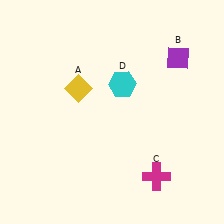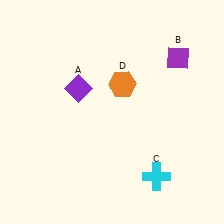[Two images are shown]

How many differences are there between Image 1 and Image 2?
There are 3 differences between the two images.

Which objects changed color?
A changed from yellow to purple. C changed from magenta to cyan. D changed from cyan to orange.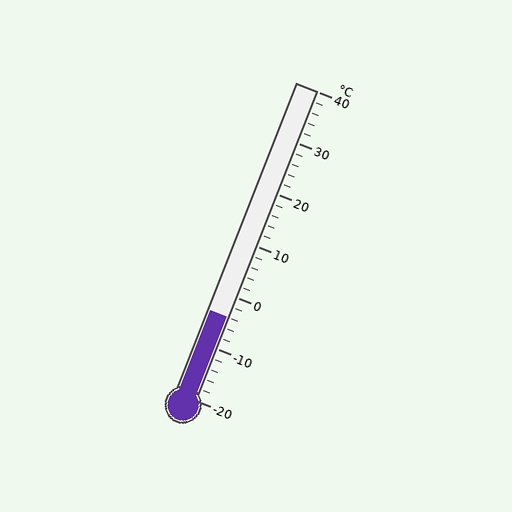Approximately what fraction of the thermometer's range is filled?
The thermometer is filled to approximately 25% of its range.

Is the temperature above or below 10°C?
The temperature is below 10°C.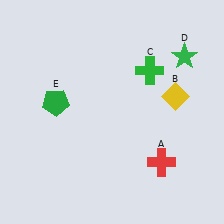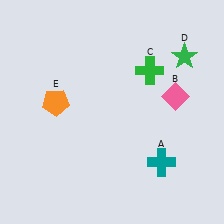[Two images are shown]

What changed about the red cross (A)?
In Image 1, A is red. In Image 2, it changed to teal.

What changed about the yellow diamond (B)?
In Image 1, B is yellow. In Image 2, it changed to pink.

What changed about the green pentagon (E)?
In Image 1, E is green. In Image 2, it changed to orange.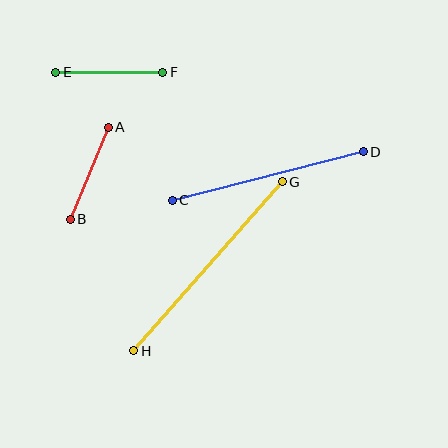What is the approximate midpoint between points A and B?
The midpoint is at approximately (89, 173) pixels.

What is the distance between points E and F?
The distance is approximately 107 pixels.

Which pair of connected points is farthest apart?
Points G and H are farthest apart.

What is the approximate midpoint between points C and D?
The midpoint is at approximately (268, 176) pixels.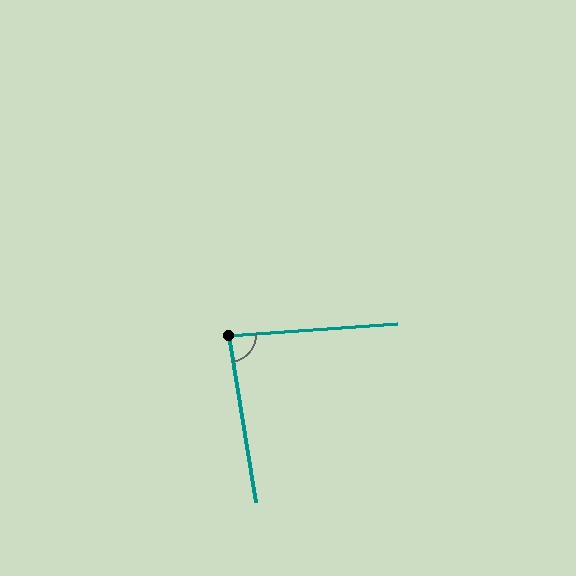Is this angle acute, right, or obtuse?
It is acute.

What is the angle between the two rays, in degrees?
Approximately 85 degrees.